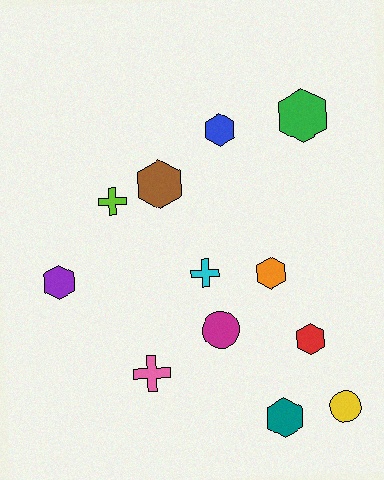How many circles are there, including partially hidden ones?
There are 2 circles.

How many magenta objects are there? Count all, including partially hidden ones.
There is 1 magenta object.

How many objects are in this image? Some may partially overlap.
There are 12 objects.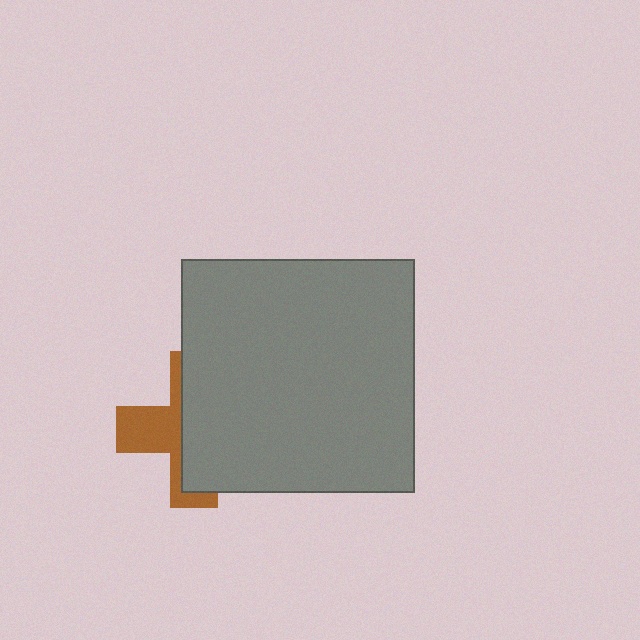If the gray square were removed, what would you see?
You would see the complete brown cross.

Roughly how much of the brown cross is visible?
A small part of it is visible (roughly 39%).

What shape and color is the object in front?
The object in front is a gray square.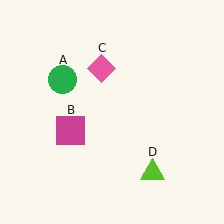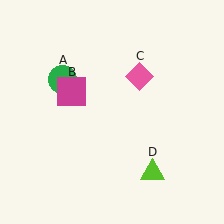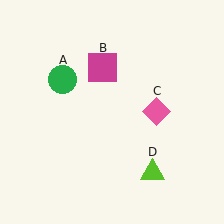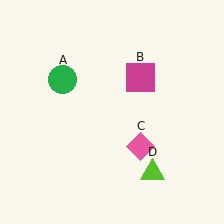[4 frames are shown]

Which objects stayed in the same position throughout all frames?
Green circle (object A) and lime triangle (object D) remained stationary.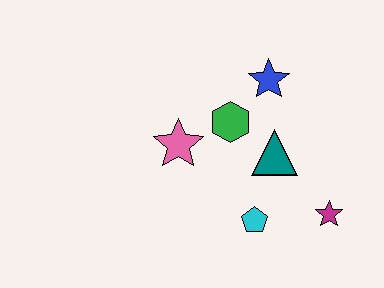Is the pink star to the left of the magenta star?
Yes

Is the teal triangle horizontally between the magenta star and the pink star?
Yes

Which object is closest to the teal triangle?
The green hexagon is closest to the teal triangle.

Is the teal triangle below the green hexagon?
Yes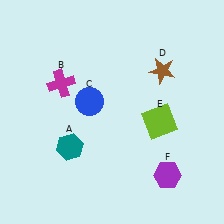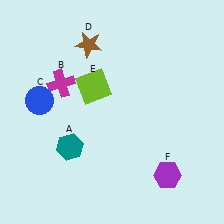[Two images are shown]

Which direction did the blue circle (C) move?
The blue circle (C) moved left.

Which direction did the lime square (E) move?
The lime square (E) moved left.